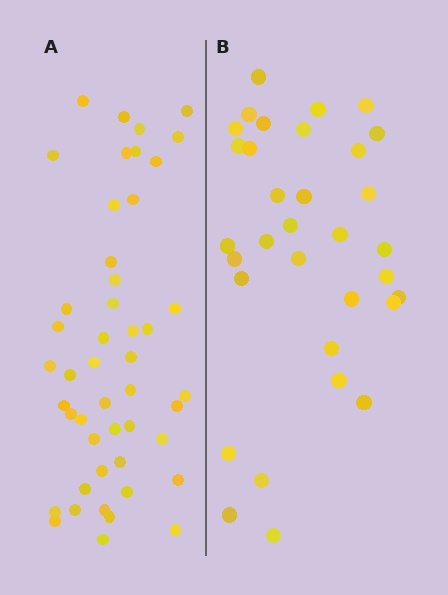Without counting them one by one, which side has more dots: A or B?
Region A (the left region) has more dots.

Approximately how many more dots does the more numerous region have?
Region A has approximately 15 more dots than region B.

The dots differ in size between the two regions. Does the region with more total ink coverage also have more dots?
No. Region B has more total ink coverage because its dots are larger, but region A actually contains more individual dots. Total area can be misleading — the number of items is what matters here.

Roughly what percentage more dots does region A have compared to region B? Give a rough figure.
About 40% more.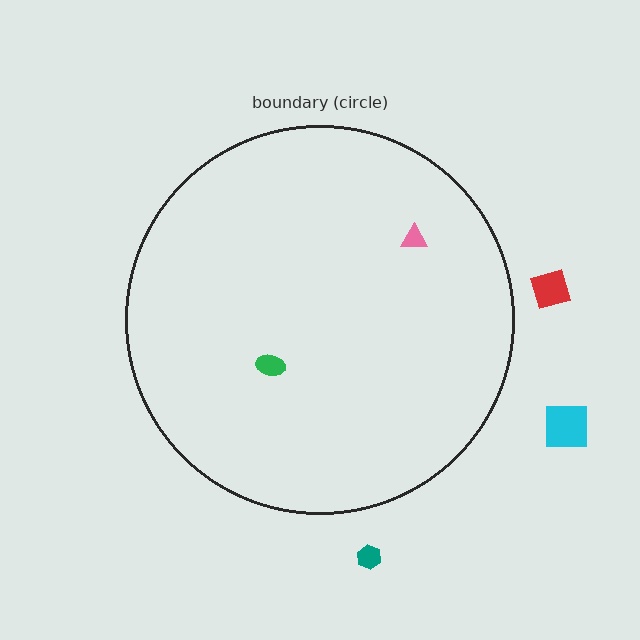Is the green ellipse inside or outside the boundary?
Inside.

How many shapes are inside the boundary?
2 inside, 3 outside.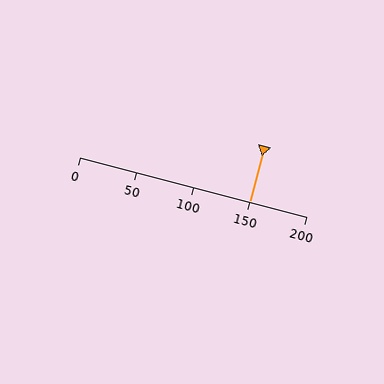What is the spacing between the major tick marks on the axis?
The major ticks are spaced 50 apart.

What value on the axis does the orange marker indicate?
The marker indicates approximately 150.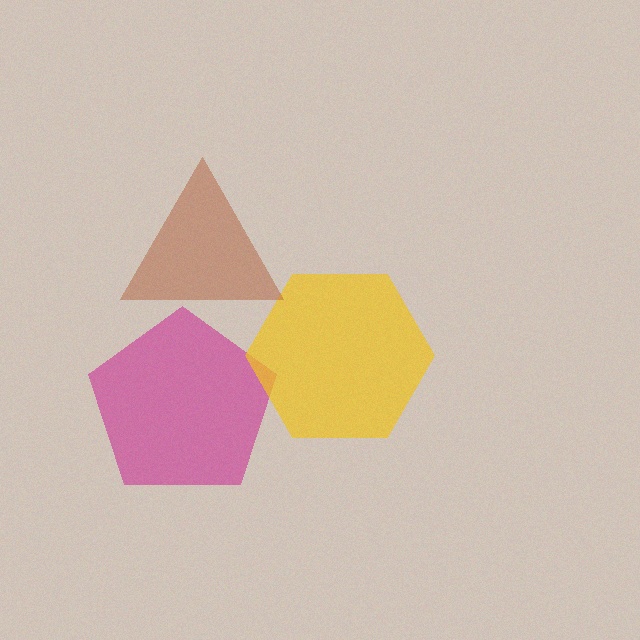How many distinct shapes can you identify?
There are 3 distinct shapes: a magenta pentagon, a yellow hexagon, a brown triangle.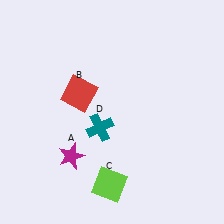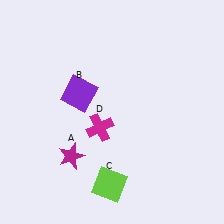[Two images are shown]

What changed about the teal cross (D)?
In Image 1, D is teal. In Image 2, it changed to magenta.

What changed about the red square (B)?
In Image 1, B is red. In Image 2, it changed to purple.